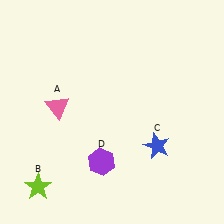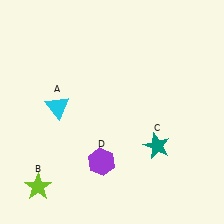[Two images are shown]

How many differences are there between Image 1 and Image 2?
There are 2 differences between the two images.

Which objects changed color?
A changed from pink to cyan. C changed from blue to teal.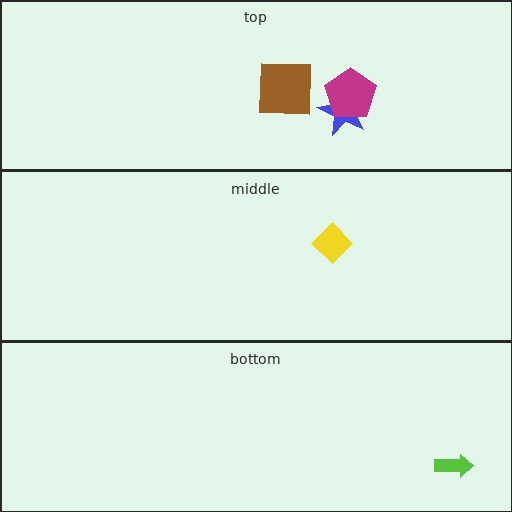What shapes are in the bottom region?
The lime arrow.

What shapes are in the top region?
The blue star, the magenta pentagon, the brown square.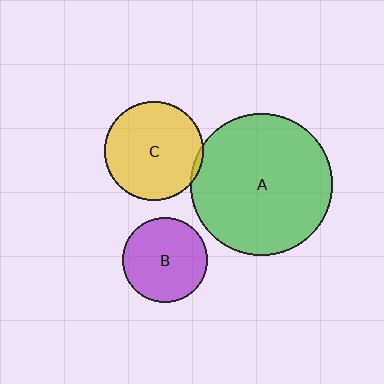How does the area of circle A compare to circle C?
Approximately 2.0 times.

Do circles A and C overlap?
Yes.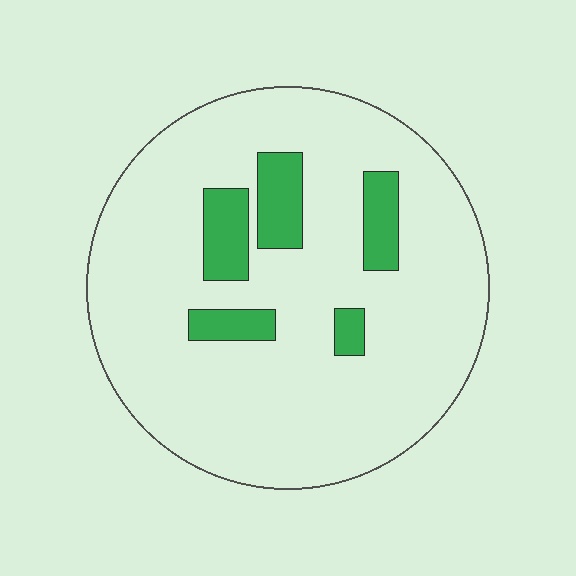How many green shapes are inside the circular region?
5.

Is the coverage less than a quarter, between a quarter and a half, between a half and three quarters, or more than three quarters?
Less than a quarter.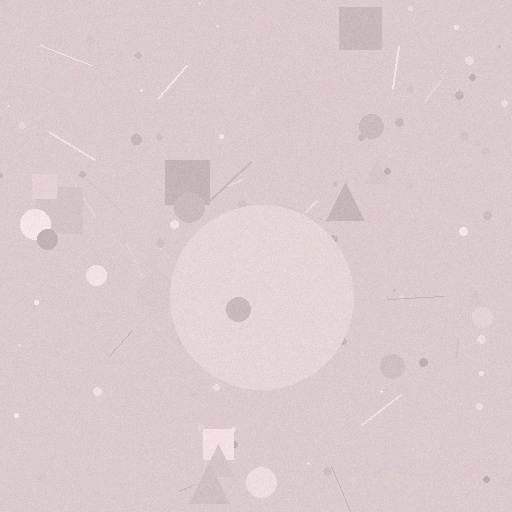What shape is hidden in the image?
A circle is hidden in the image.